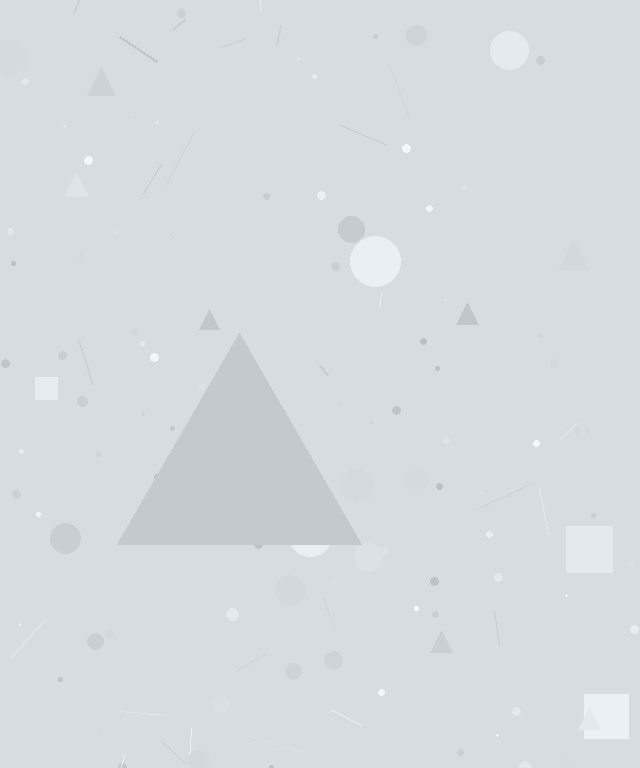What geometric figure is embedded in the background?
A triangle is embedded in the background.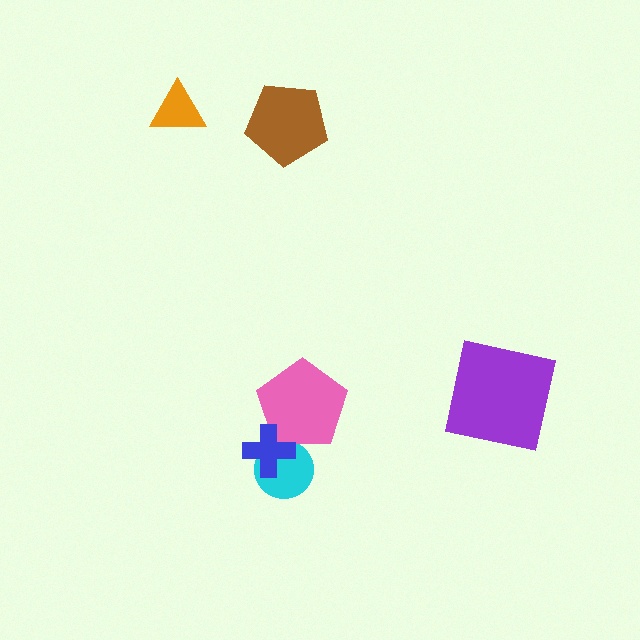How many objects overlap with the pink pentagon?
2 objects overlap with the pink pentagon.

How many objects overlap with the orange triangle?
0 objects overlap with the orange triangle.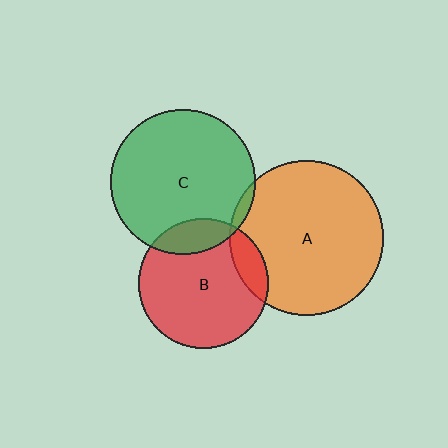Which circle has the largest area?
Circle A (orange).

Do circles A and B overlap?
Yes.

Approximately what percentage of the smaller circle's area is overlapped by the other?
Approximately 15%.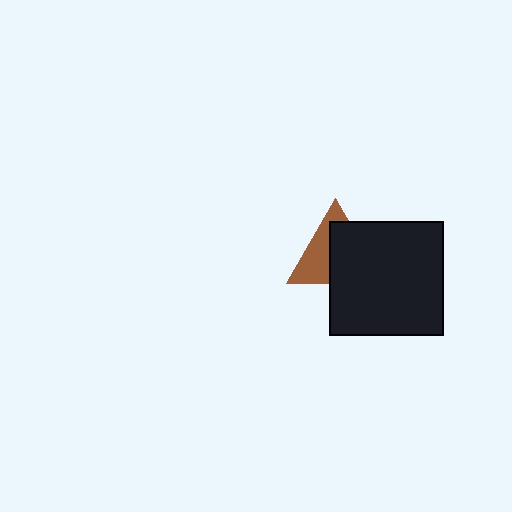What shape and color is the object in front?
The object in front is a black square.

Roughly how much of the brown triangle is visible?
About half of it is visible (roughly 45%).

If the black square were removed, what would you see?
You would see the complete brown triangle.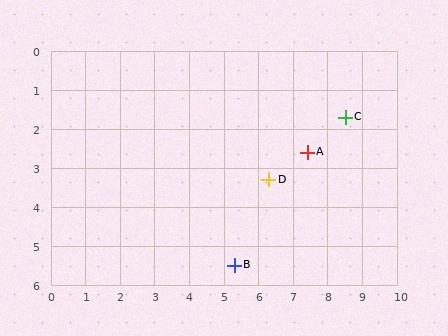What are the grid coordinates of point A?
Point A is at approximately (7.4, 2.6).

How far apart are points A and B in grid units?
Points A and B are about 3.6 grid units apart.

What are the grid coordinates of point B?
Point B is at approximately (5.3, 5.5).